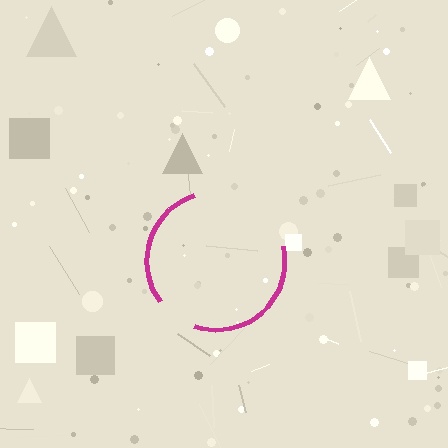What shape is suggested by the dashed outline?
The dashed outline suggests a circle.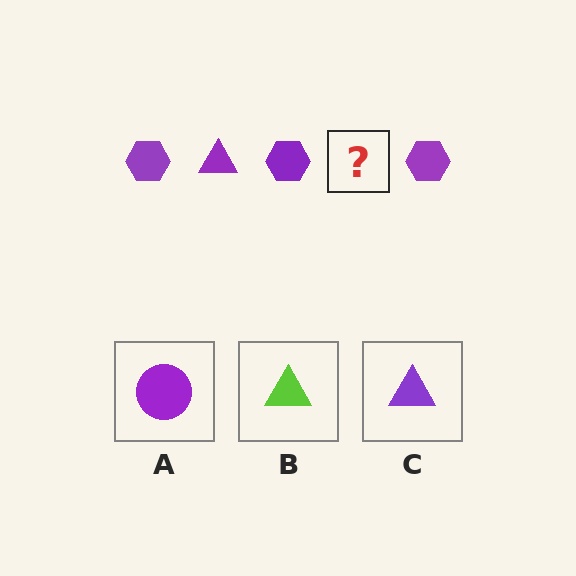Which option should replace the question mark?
Option C.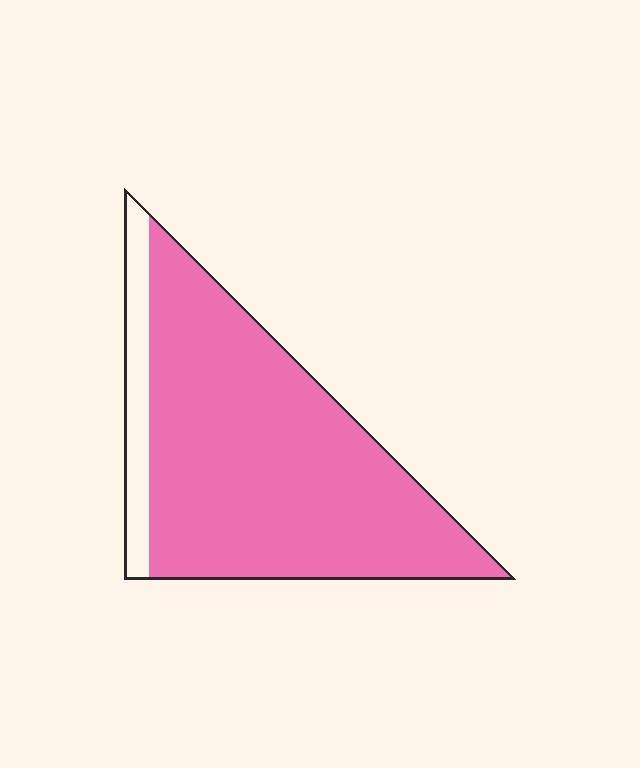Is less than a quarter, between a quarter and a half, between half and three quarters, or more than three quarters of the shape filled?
More than three quarters.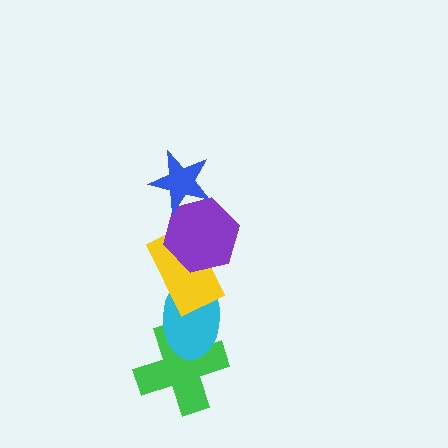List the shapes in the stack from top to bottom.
From top to bottom: the blue star, the purple hexagon, the yellow rectangle, the cyan ellipse, the green cross.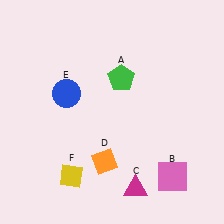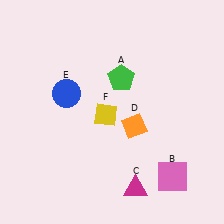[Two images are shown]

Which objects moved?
The objects that moved are: the orange diamond (D), the yellow diamond (F).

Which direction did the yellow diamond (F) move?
The yellow diamond (F) moved up.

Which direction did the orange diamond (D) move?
The orange diamond (D) moved up.